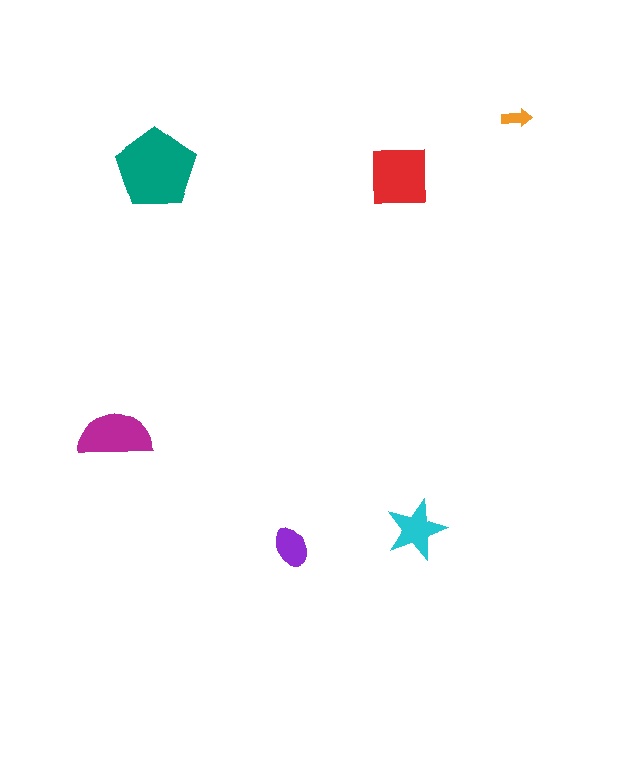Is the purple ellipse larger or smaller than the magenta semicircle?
Smaller.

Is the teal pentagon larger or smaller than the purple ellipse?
Larger.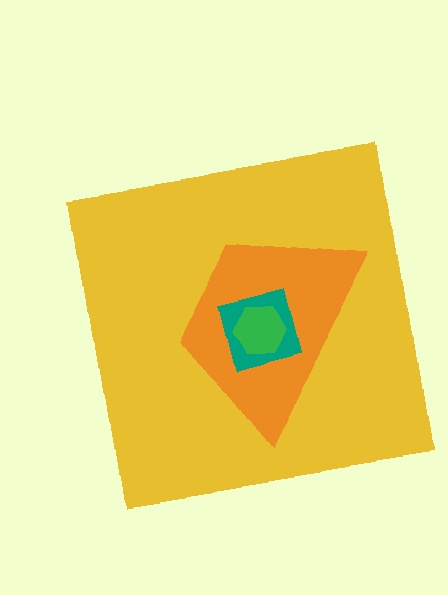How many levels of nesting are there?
4.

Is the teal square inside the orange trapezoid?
Yes.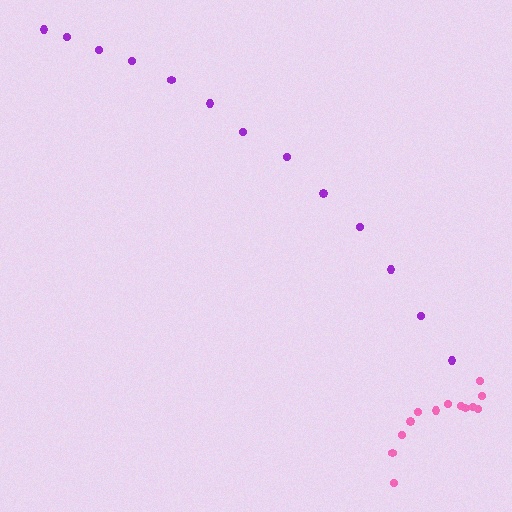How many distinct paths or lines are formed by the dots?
There are 2 distinct paths.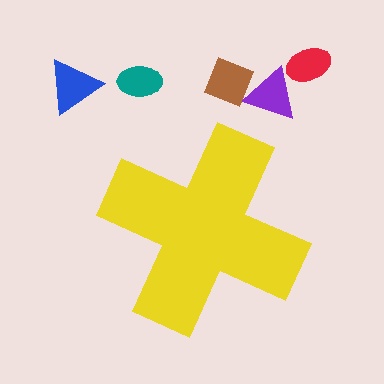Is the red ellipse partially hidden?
No, the red ellipse is fully visible.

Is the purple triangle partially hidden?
No, the purple triangle is fully visible.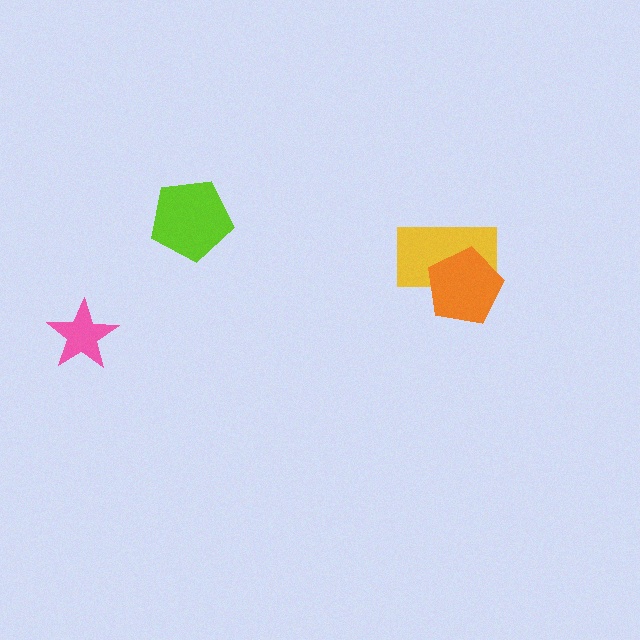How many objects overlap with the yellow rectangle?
1 object overlaps with the yellow rectangle.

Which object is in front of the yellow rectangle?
The orange pentagon is in front of the yellow rectangle.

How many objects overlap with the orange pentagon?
1 object overlaps with the orange pentagon.